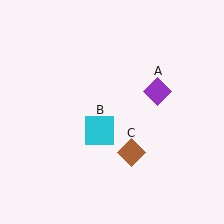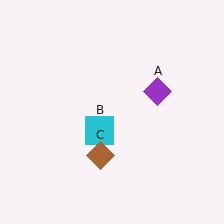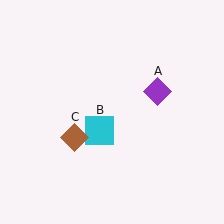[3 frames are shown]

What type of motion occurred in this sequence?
The brown diamond (object C) rotated clockwise around the center of the scene.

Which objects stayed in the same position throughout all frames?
Purple diamond (object A) and cyan square (object B) remained stationary.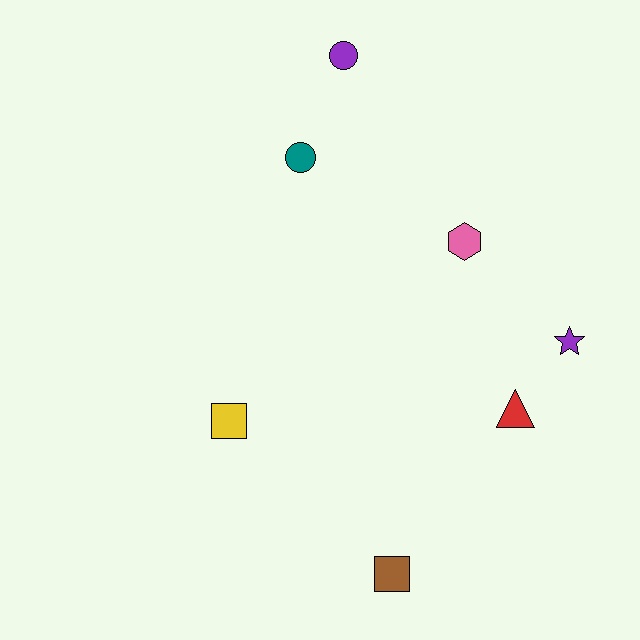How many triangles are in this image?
There is 1 triangle.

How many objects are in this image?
There are 7 objects.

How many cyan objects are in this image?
There are no cyan objects.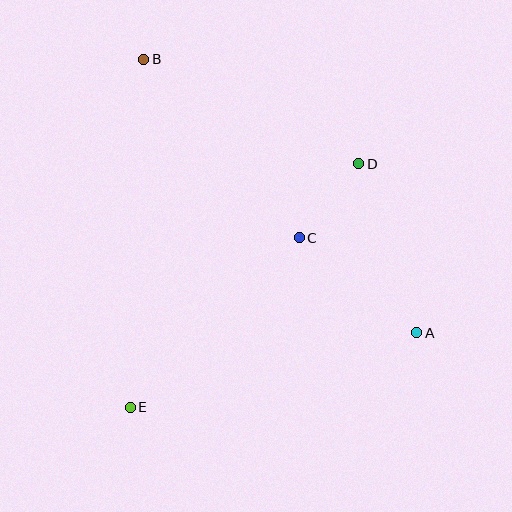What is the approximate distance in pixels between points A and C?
The distance between A and C is approximately 151 pixels.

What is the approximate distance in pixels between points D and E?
The distance between D and E is approximately 334 pixels.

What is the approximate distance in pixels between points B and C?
The distance between B and C is approximately 237 pixels.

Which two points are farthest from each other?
Points A and B are farthest from each other.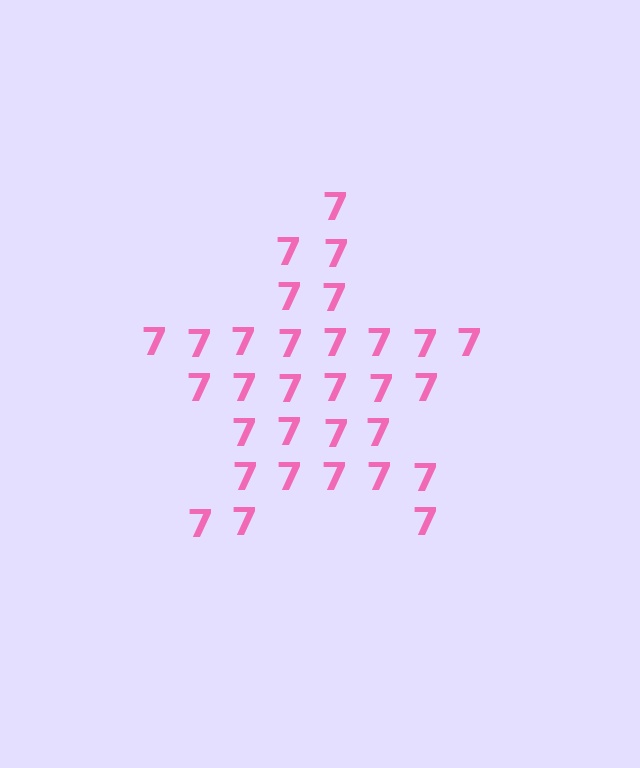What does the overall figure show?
The overall figure shows a star.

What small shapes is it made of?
It is made of small digit 7's.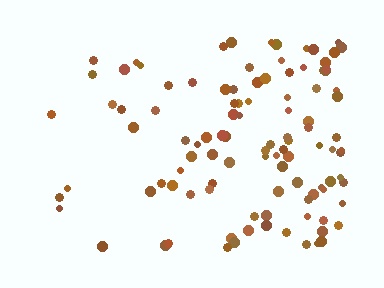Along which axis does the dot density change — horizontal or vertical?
Horizontal.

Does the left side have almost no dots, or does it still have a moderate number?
Still a moderate number, just noticeably fewer than the right.